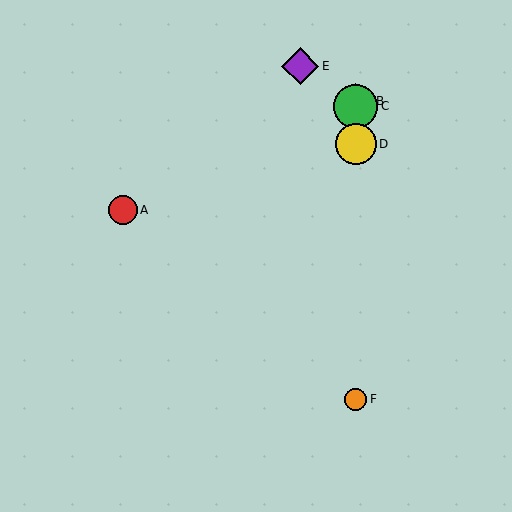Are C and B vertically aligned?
Yes, both are at x≈356.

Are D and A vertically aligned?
No, D is at x≈356 and A is at x≈123.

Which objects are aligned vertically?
Objects B, C, D, F are aligned vertically.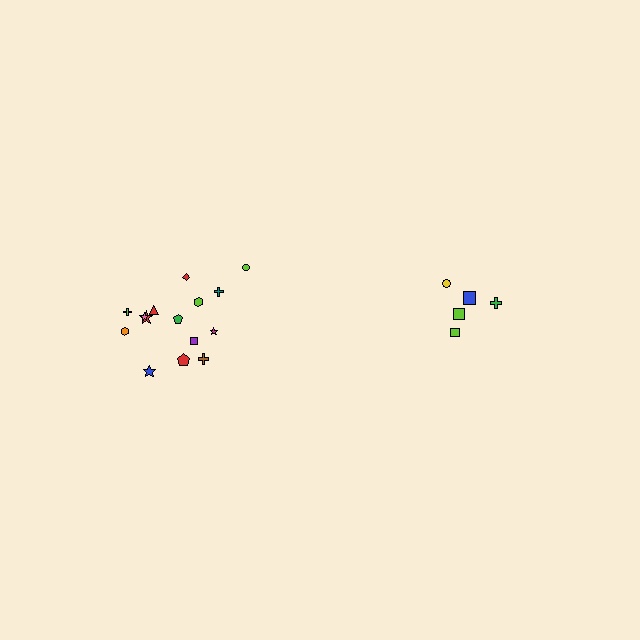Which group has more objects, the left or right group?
The left group.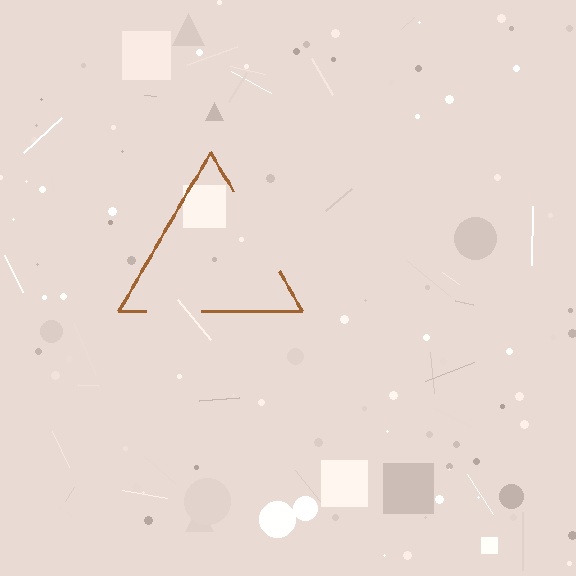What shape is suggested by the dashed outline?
The dashed outline suggests a triangle.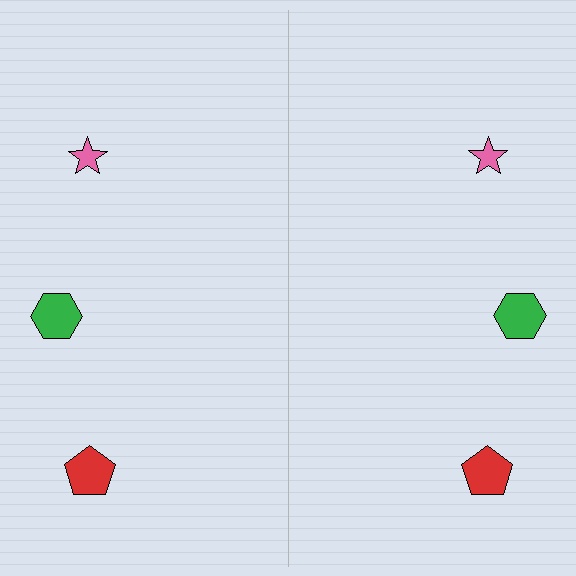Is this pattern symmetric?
Yes, this pattern has bilateral (reflection) symmetry.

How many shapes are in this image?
There are 6 shapes in this image.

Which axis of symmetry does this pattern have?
The pattern has a vertical axis of symmetry running through the center of the image.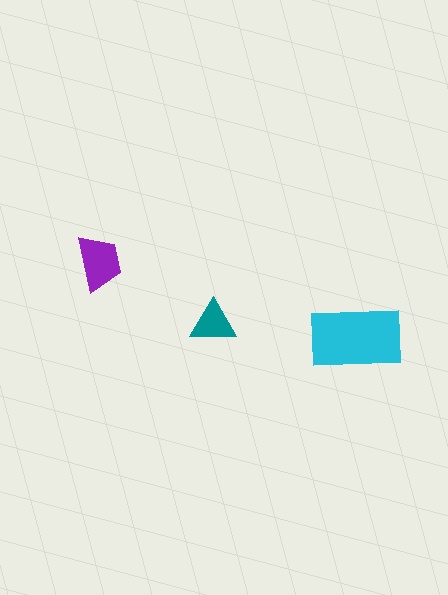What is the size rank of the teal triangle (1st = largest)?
3rd.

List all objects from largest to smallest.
The cyan rectangle, the purple trapezoid, the teal triangle.